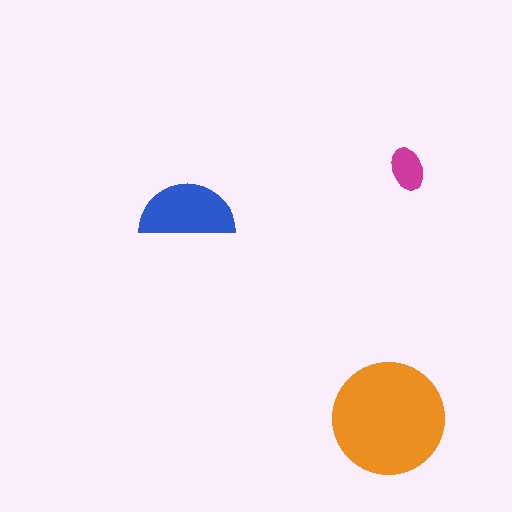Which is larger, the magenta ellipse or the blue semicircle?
The blue semicircle.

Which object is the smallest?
The magenta ellipse.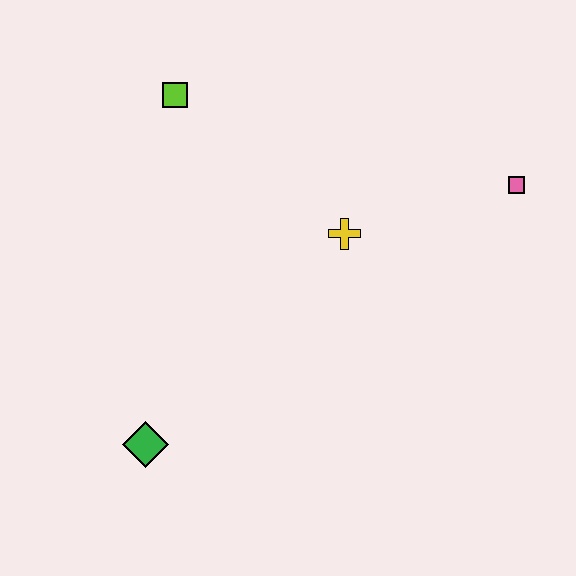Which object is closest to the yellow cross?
The pink square is closest to the yellow cross.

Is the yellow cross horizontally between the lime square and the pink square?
Yes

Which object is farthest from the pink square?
The green diamond is farthest from the pink square.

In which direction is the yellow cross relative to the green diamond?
The yellow cross is above the green diamond.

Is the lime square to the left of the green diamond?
No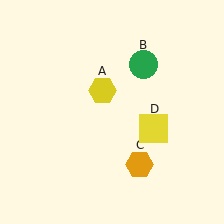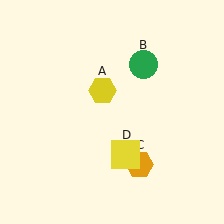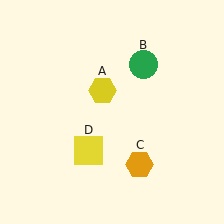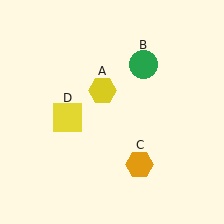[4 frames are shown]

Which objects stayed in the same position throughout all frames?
Yellow hexagon (object A) and green circle (object B) and orange hexagon (object C) remained stationary.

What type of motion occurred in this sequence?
The yellow square (object D) rotated clockwise around the center of the scene.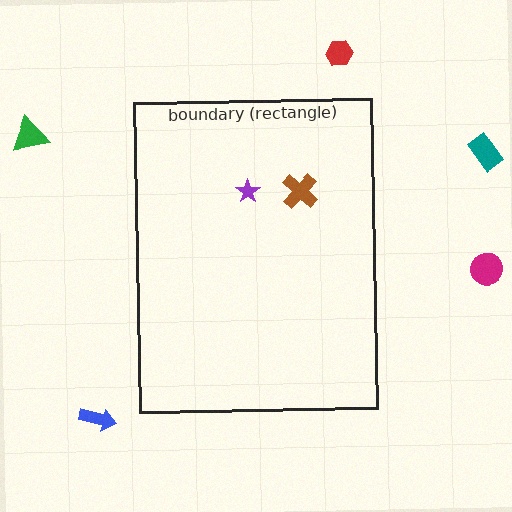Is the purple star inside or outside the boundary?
Inside.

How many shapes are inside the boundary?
2 inside, 5 outside.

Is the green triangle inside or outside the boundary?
Outside.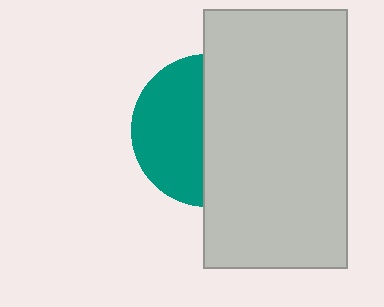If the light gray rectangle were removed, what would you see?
You would see the complete teal circle.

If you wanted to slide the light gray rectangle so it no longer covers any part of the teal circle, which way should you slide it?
Slide it right — that is the most direct way to separate the two shapes.